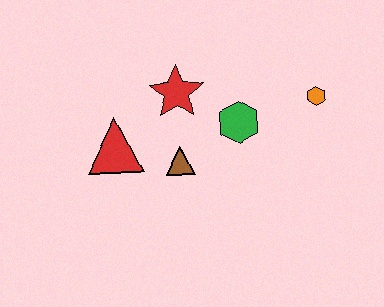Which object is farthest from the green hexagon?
The red triangle is farthest from the green hexagon.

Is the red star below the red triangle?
No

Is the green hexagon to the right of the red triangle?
Yes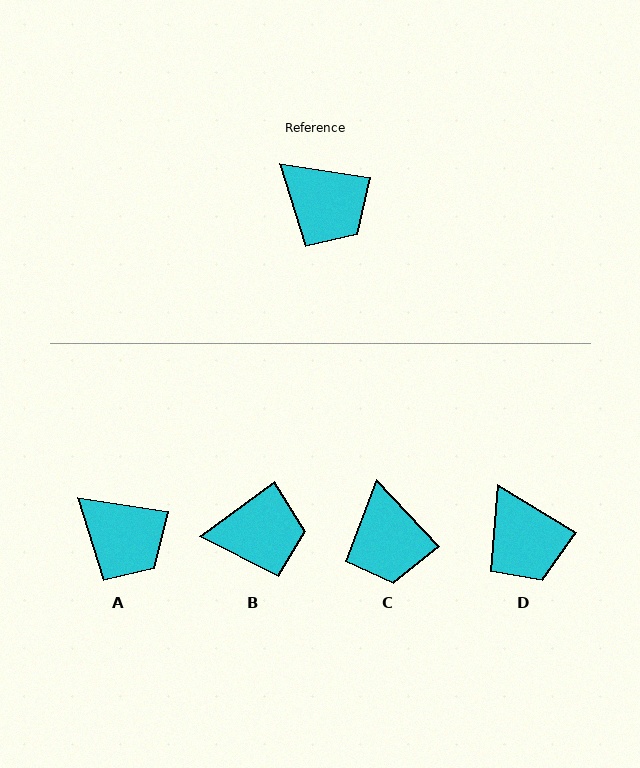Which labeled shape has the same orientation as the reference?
A.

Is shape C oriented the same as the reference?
No, it is off by about 38 degrees.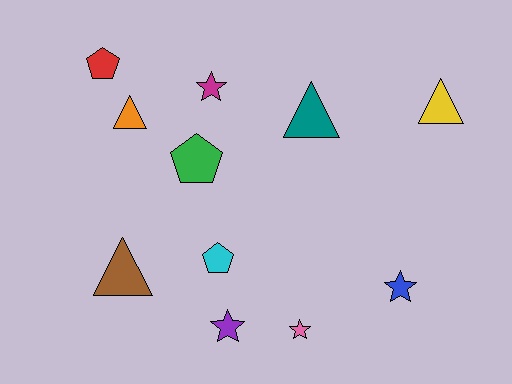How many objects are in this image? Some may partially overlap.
There are 11 objects.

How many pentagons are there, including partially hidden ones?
There are 3 pentagons.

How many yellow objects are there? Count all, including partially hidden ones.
There is 1 yellow object.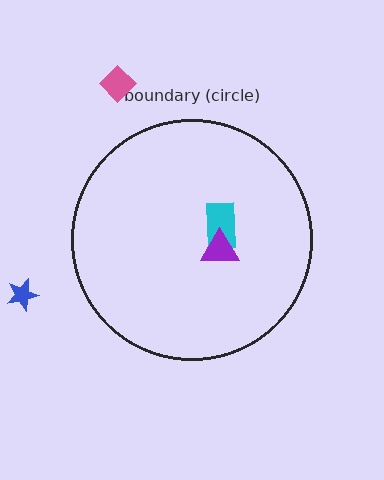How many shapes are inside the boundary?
2 inside, 2 outside.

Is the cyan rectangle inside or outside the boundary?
Inside.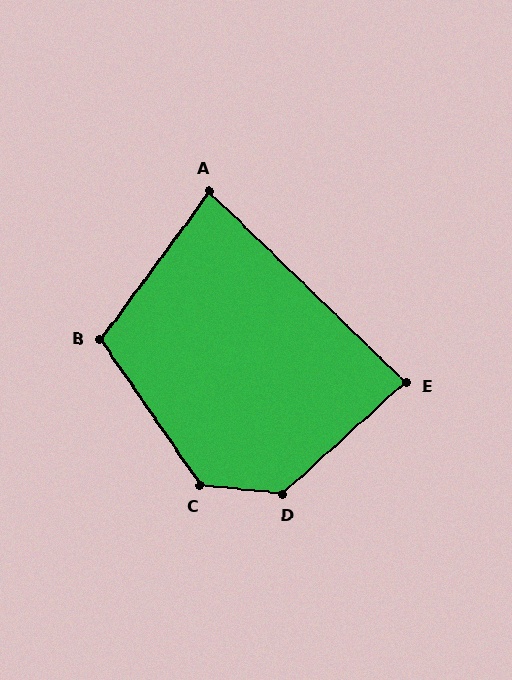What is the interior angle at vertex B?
Approximately 109 degrees (obtuse).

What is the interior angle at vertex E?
Approximately 86 degrees (approximately right).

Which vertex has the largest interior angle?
D, at approximately 132 degrees.